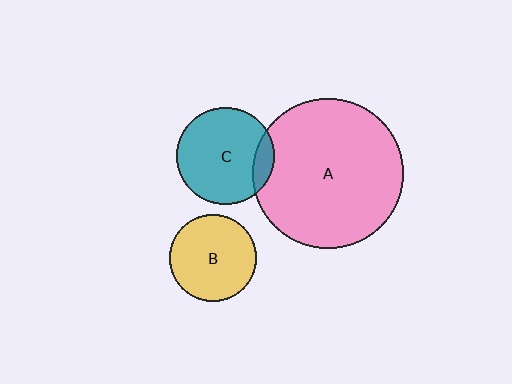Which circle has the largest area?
Circle A (pink).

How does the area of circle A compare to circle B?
Approximately 3.0 times.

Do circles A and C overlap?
Yes.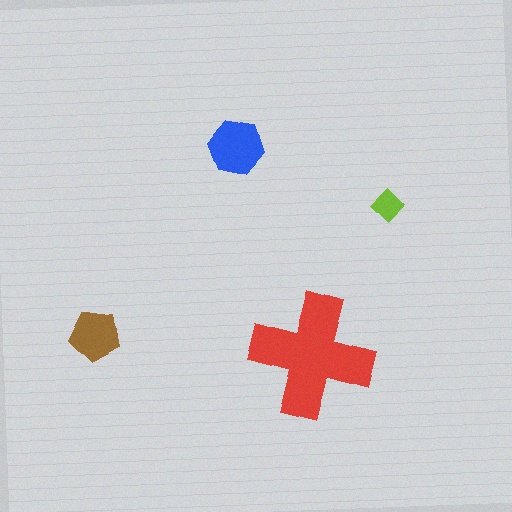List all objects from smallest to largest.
The lime diamond, the brown pentagon, the blue hexagon, the red cross.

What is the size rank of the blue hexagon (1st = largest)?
2nd.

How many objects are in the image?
There are 4 objects in the image.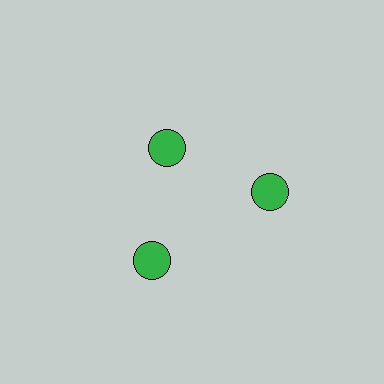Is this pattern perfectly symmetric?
No. The 3 green circles are arranged in a ring, but one element near the 11 o'clock position is pulled inward toward the center, breaking the 3-fold rotational symmetry.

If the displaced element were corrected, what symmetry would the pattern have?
It would have 3-fold rotational symmetry — the pattern would map onto itself every 120 degrees.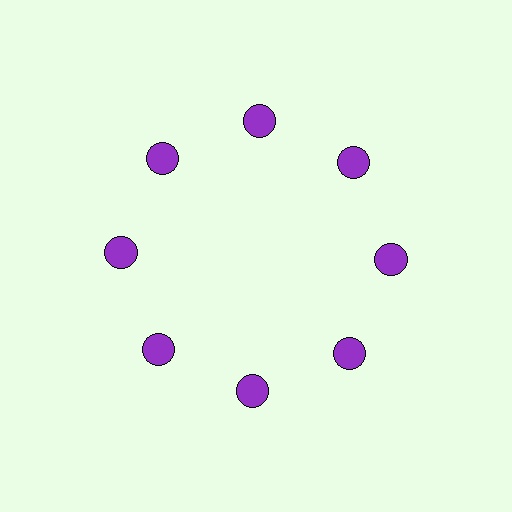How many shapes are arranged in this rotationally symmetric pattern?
There are 8 shapes, arranged in 8 groups of 1.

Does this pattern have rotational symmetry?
Yes, this pattern has 8-fold rotational symmetry. It looks the same after rotating 45 degrees around the center.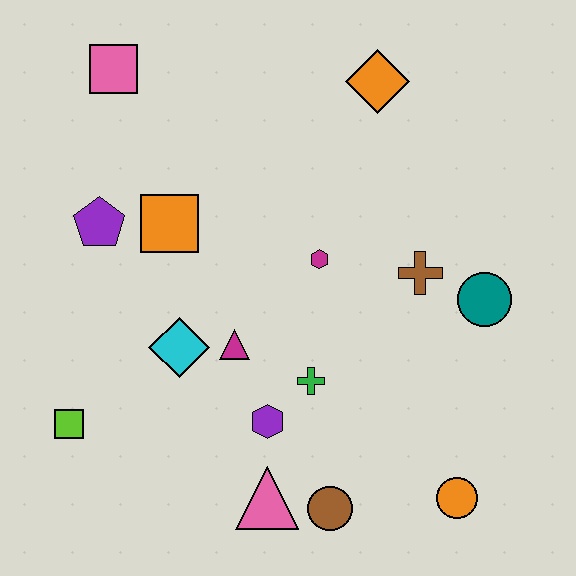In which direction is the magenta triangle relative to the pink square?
The magenta triangle is below the pink square.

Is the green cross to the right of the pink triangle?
Yes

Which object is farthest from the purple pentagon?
The orange circle is farthest from the purple pentagon.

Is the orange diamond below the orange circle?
No